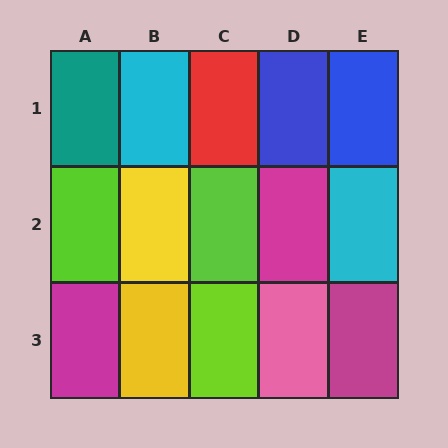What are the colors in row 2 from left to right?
Lime, yellow, lime, magenta, cyan.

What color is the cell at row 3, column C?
Lime.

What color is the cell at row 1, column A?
Teal.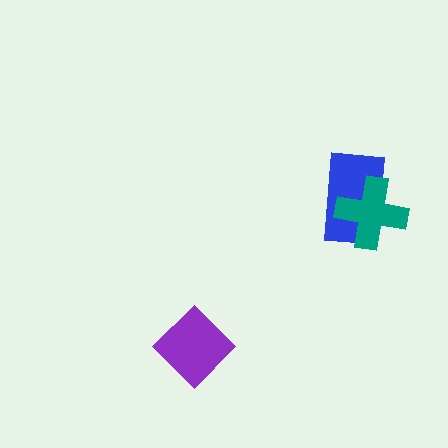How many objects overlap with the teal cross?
1 object overlaps with the teal cross.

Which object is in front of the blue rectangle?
The teal cross is in front of the blue rectangle.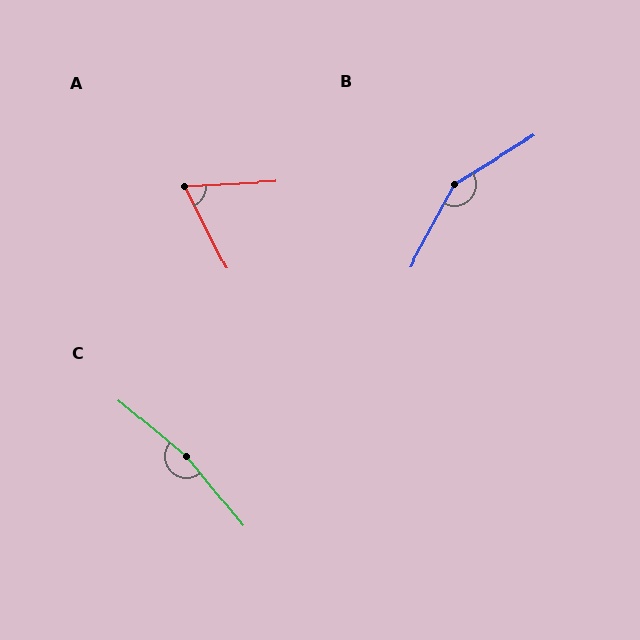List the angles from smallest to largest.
A (66°), B (149°), C (169°).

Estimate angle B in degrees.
Approximately 149 degrees.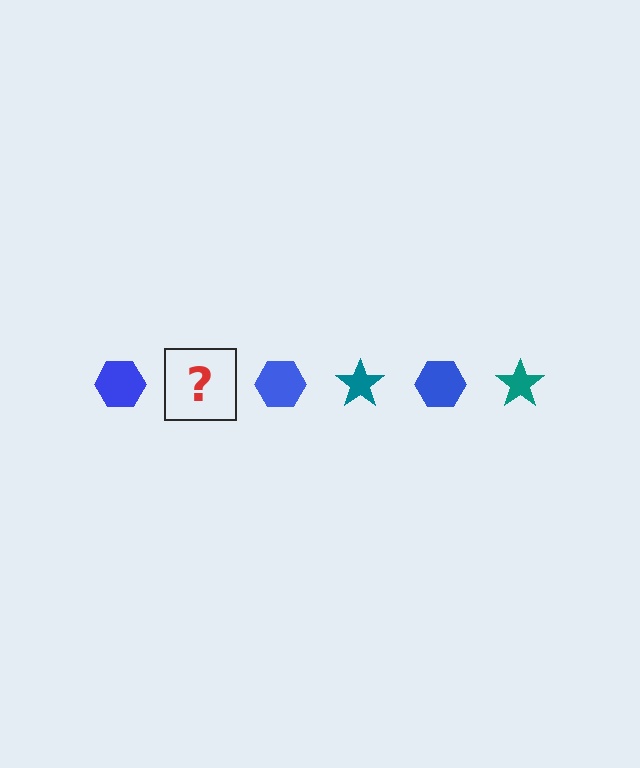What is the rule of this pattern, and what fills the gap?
The rule is that the pattern alternates between blue hexagon and teal star. The gap should be filled with a teal star.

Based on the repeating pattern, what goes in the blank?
The blank should be a teal star.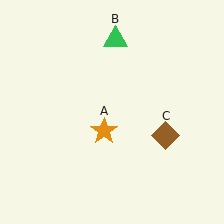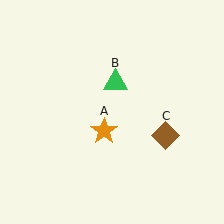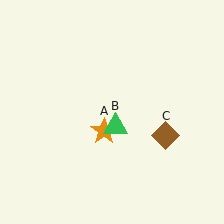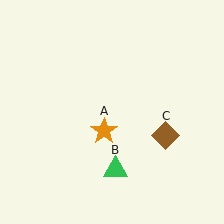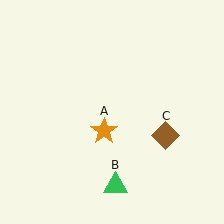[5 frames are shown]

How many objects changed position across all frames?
1 object changed position: green triangle (object B).